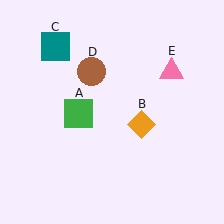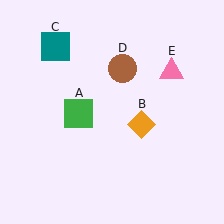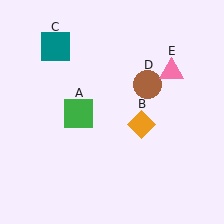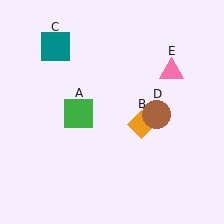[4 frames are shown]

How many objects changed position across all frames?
1 object changed position: brown circle (object D).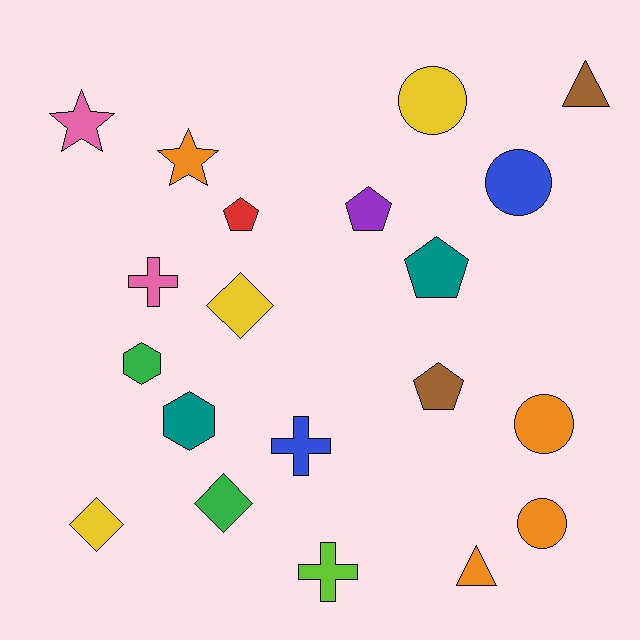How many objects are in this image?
There are 20 objects.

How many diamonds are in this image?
There are 3 diamonds.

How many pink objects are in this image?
There are 2 pink objects.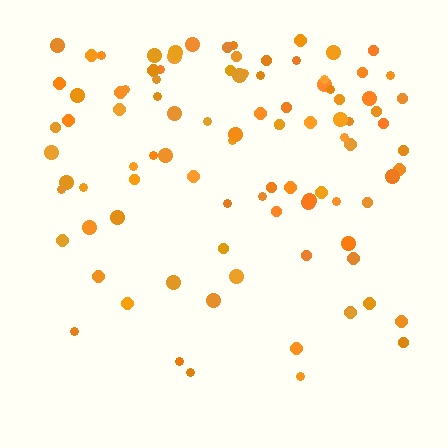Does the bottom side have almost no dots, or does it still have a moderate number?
Still a moderate number, just noticeably fewer than the top.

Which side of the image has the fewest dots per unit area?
The bottom.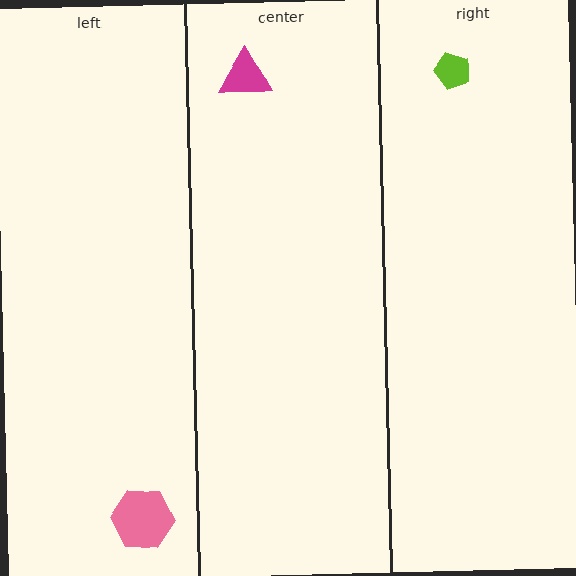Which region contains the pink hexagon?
The left region.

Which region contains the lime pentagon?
The right region.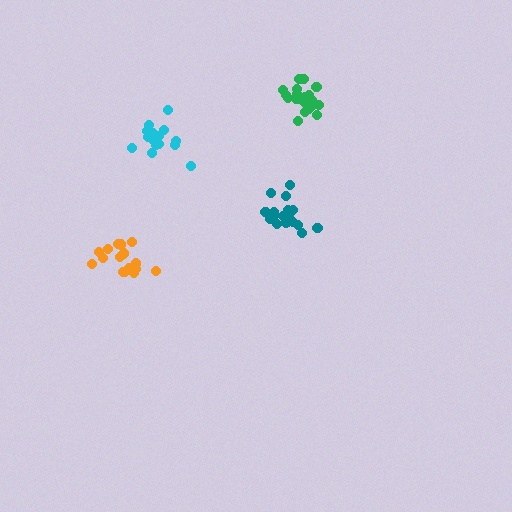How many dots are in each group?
Group 1: 15 dots, Group 2: 16 dots, Group 3: 20 dots, Group 4: 19 dots (70 total).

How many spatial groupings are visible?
There are 4 spatial groupings.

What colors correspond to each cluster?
The clusters are colored: cyan, orange, teal, green.